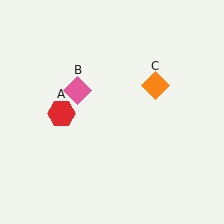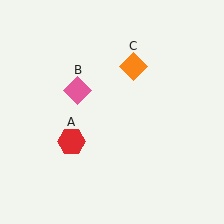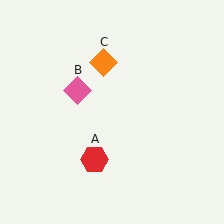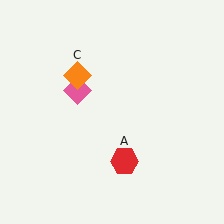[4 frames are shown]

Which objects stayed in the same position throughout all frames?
Pink diamond (object B) remained stationary.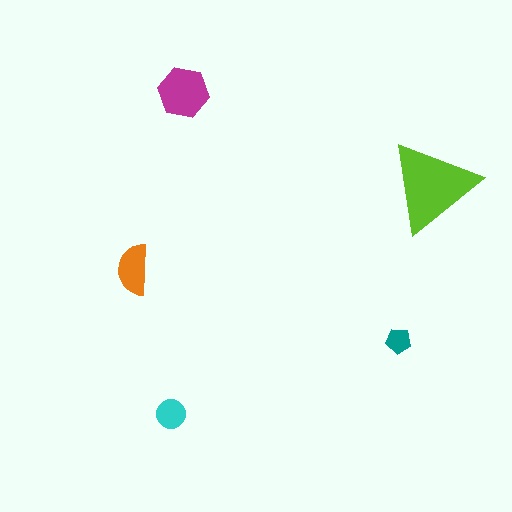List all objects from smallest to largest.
The teal pentagon, the cyan circle, the orange semicircle, the magenta hexagon, the lime triangle.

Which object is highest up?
The magenta hexagon is topmost.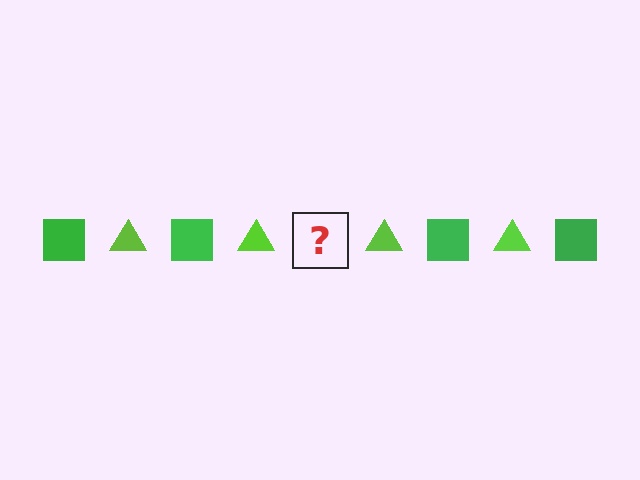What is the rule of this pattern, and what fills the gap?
The rule is that the pattern alternates between green square and lime triangle. The gap should be filled with a green square.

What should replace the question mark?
The question mark should be replaced with a green square.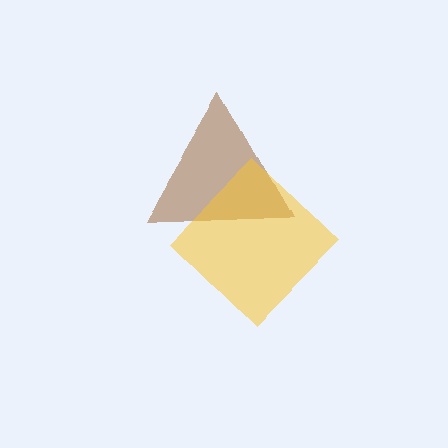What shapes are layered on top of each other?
The layered shapes are: a brown triangle, a yellow diamond.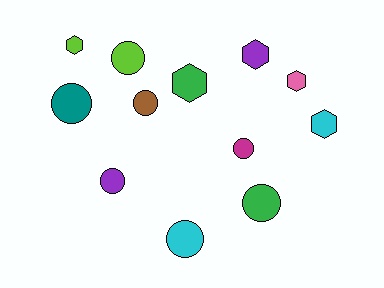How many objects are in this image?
There are 12 objects.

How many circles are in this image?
There are 7 circles.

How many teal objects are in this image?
There is 1 teal object.